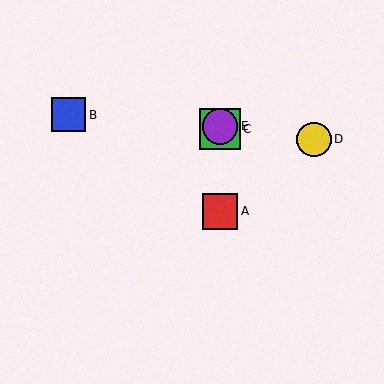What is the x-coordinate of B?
Object B is at x≈69.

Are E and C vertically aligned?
Yes, both are at x≈220.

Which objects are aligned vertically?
Objects A, C, E are aligned vertically.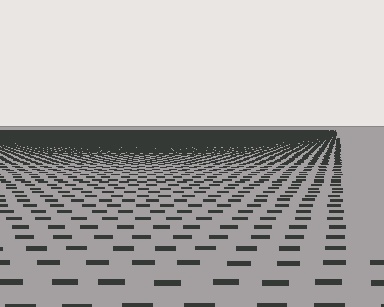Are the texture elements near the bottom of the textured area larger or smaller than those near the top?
Larger. Near the bottom, elements are closer to the viewer and appear at a bigger on-screen size.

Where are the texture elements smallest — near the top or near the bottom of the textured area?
Near the top.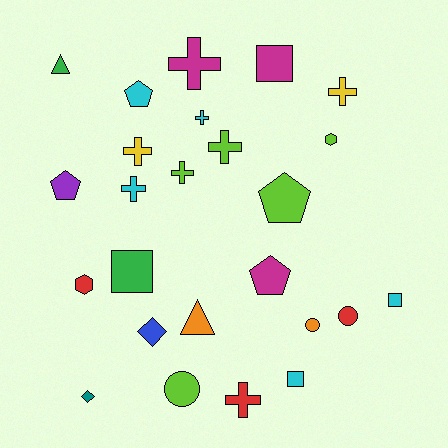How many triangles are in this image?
There are 2 triangles.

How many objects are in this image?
There are 25 objects.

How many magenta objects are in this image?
There are 3 magenta objects.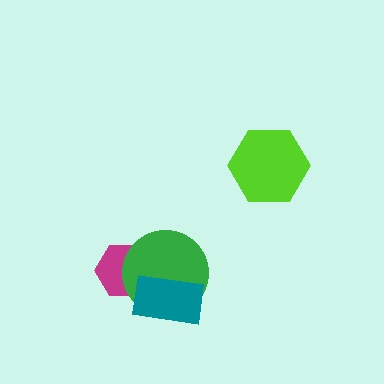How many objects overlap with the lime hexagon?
0 objects overlap with the lime hexagon.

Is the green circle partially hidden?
Yes, it is partially covered by another shape.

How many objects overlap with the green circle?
2 objects overlap with the green circle.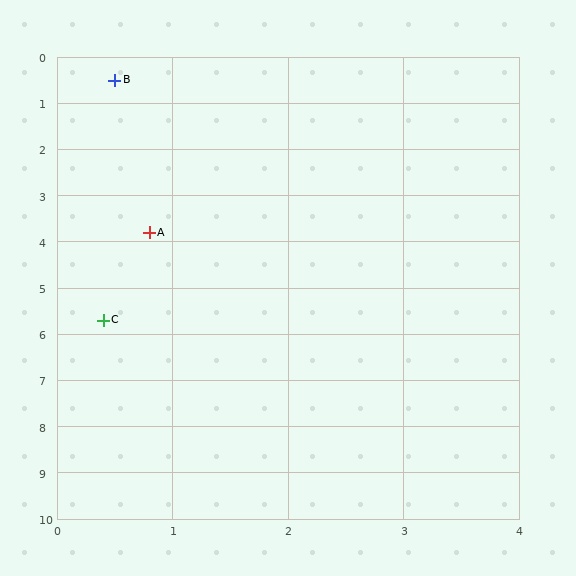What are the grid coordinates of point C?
Point C is at approximately (0.4, 5.7).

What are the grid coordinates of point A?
Point A is at approximately (0.8, 3.8).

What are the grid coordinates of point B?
Point B is at approximately (0.5, 0.5).